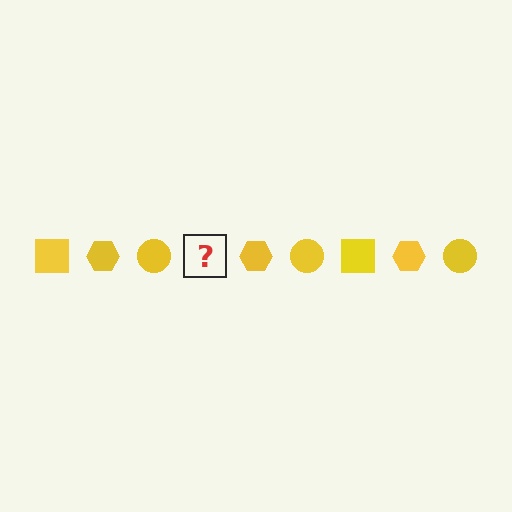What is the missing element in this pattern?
The missing element is a yellow square.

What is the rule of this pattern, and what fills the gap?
The rule is that the pattern cycles through square, hexagon, circle shapes in yellow. The gap should be filled with a yellow square.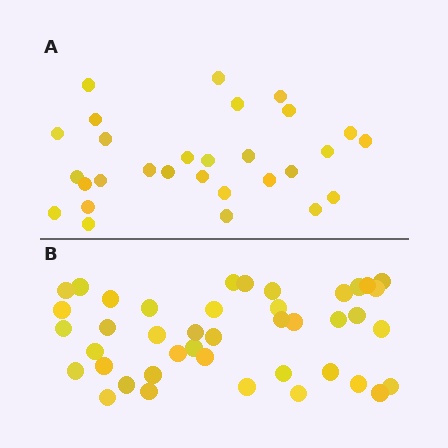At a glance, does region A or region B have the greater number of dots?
Region B (the bottom region) has more dots.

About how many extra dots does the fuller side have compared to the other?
Region B has approximately 15 more dots than region A.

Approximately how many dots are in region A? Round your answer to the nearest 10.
About 30 dots. (The exact count is 29, which rounds to 30.)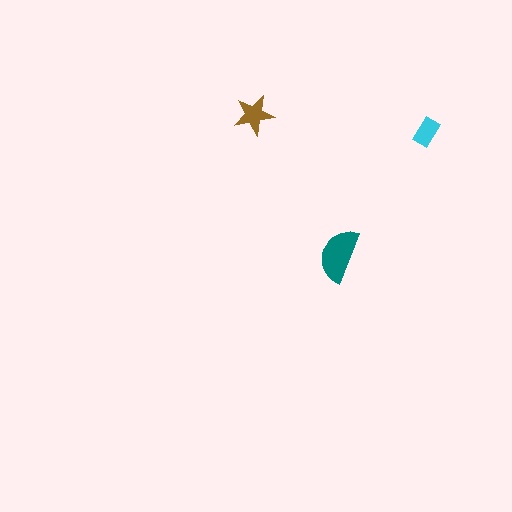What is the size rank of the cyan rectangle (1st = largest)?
3rd.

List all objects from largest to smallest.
The teal semicircle, the brown star, the cyan rectangle.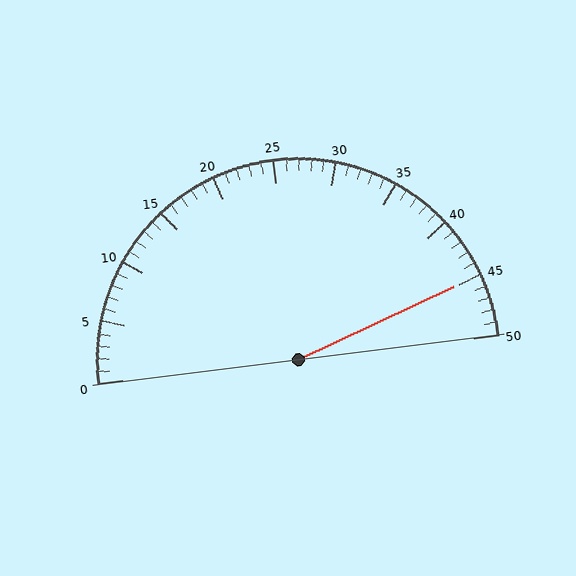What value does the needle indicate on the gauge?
The needle indicates approximately 45.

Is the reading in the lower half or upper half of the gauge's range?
The reading is in the upper half of the range (0 to 50).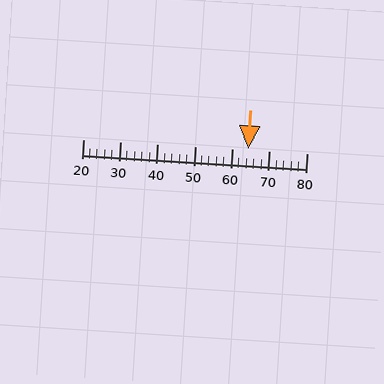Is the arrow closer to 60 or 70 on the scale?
The arrow is closer to 60.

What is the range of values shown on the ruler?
The ruler shows values from 20 to 80.